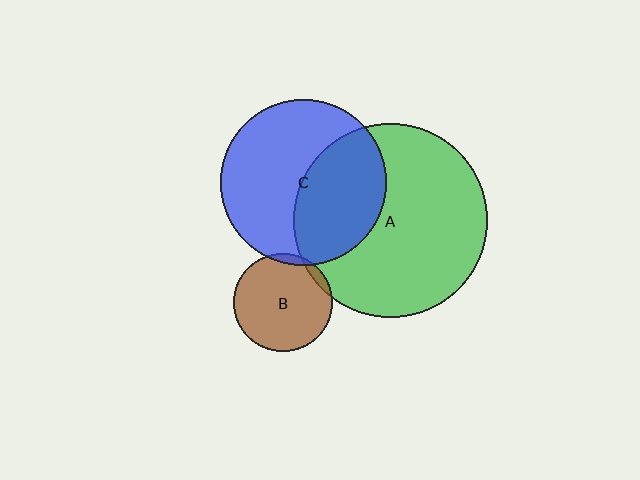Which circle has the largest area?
Circle A (green).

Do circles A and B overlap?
Yes.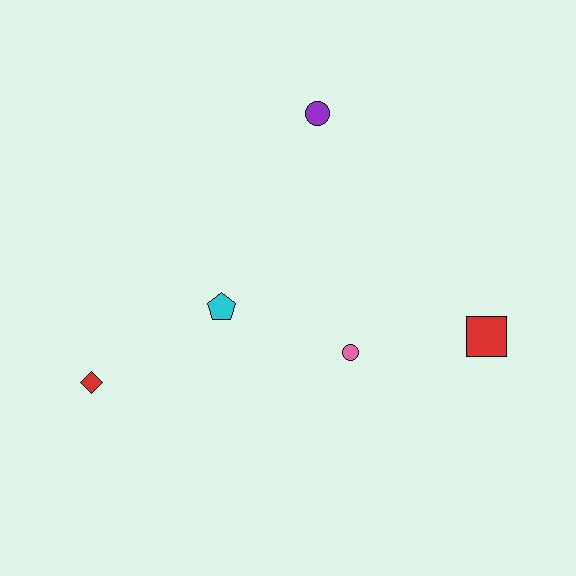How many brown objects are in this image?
There are no brown objects.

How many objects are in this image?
There are 5 objects.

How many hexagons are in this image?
There are no hexagons.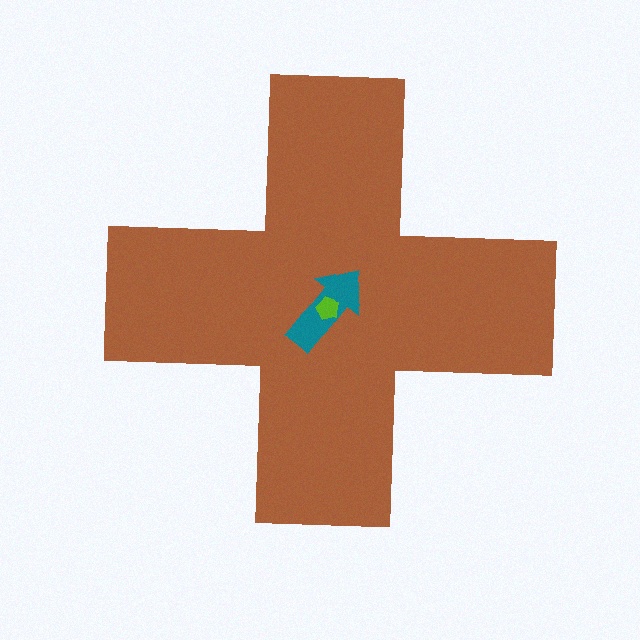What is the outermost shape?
The brown cross.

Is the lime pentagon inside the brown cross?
Yes.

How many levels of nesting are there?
3.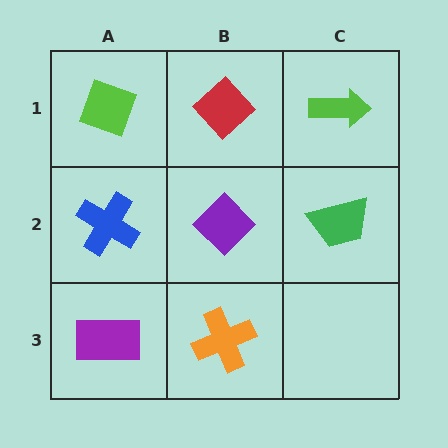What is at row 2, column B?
A purple diamond.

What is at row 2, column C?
A green trapezoid.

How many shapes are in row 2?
3 shapes.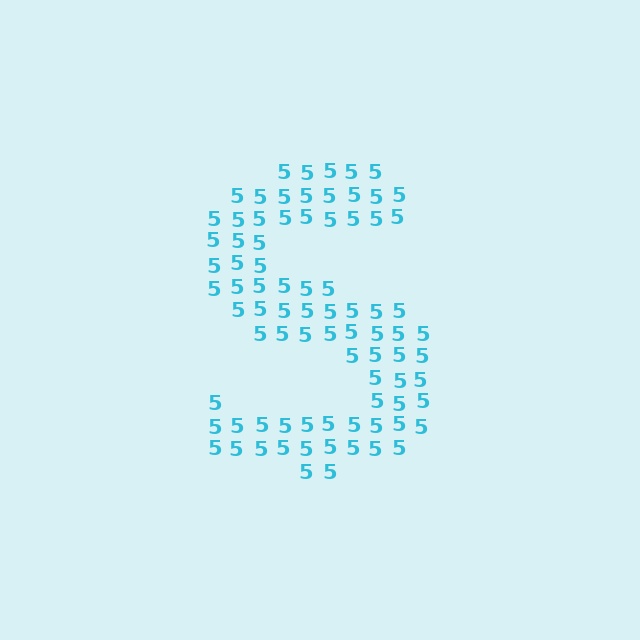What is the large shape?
The large shape is the letter S.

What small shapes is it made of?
It is made of small digit 5's.